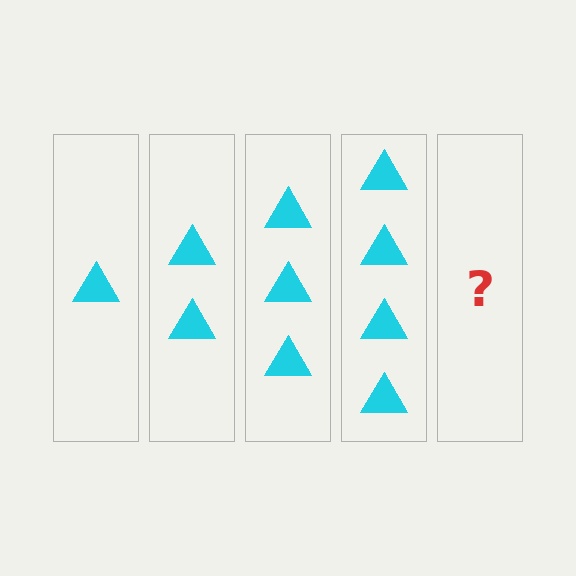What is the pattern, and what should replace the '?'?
The pattern is that each step adds one more triangle. The '?' should be 5 triangles.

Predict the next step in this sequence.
The next step is 5 triangles.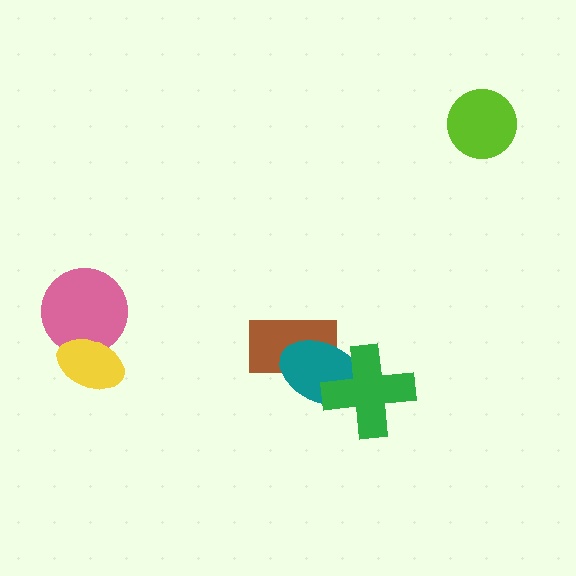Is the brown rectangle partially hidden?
Yes, it is partially covered by another shape.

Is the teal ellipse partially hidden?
Yes, it is partially covered by another shape.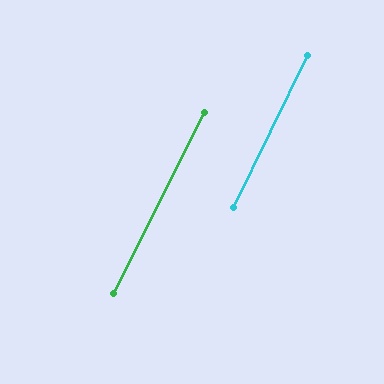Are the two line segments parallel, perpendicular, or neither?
Parallel — their directions differ by only 0.6°.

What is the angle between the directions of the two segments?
Approximately 1 degree.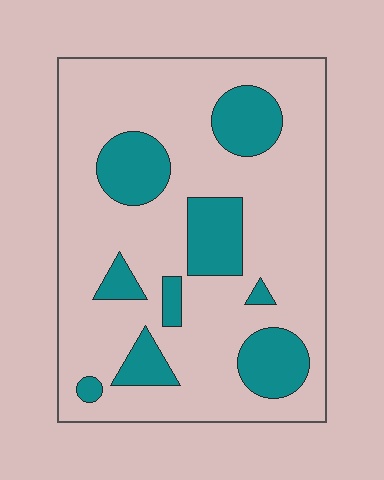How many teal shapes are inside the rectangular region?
9.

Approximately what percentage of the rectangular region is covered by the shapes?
Approximately 25%.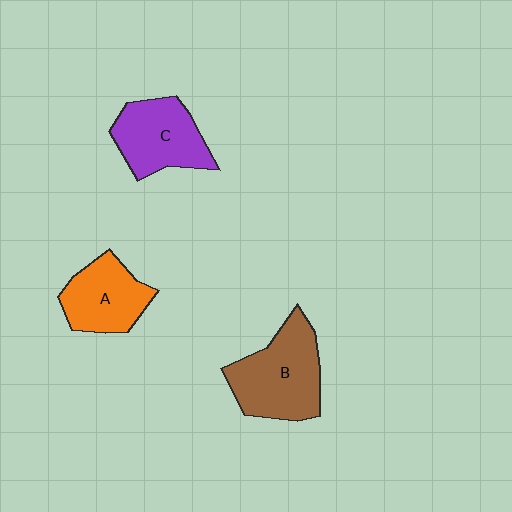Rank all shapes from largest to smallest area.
From largest to smallest: B (brown), C (purple), A (orange).